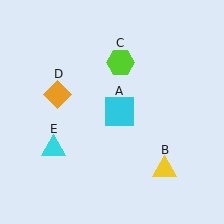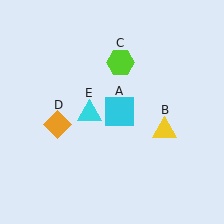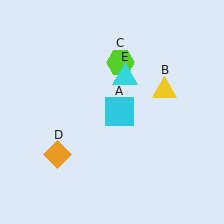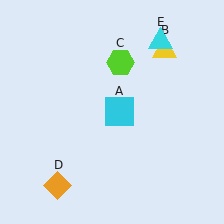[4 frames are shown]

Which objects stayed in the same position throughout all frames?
Cyan square (object A) and lime hexagon (object C) remained stationary.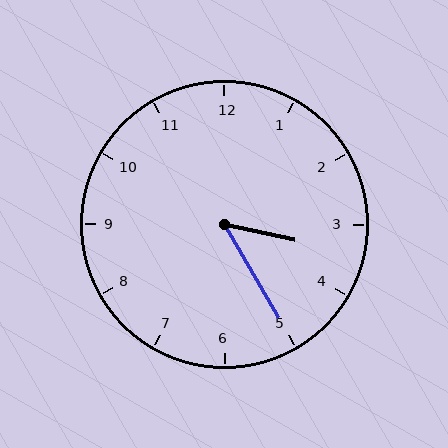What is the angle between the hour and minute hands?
Approximately 48 degrees.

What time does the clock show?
3:25.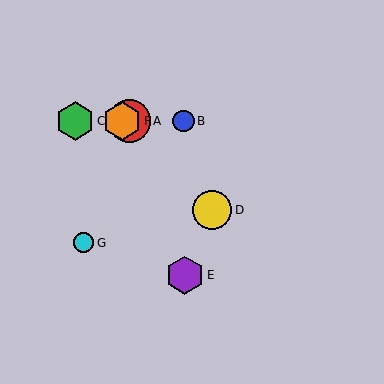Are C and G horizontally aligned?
No, C is at y≈121 and G is at y≈243.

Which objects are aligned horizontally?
Objects A, B, C, F are aligned horizontally.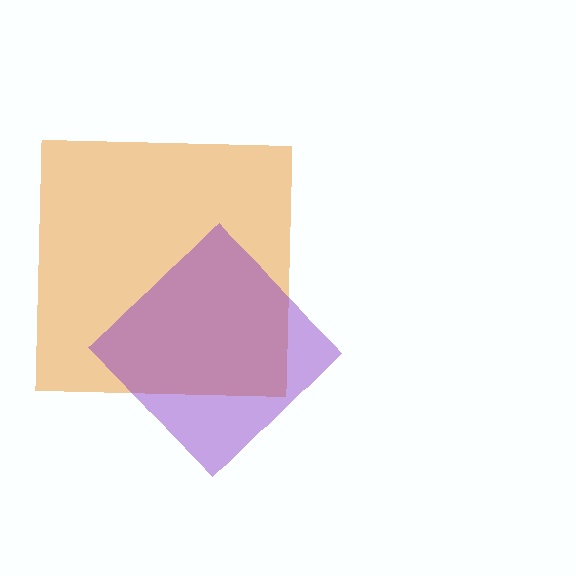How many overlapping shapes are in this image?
There are 2 overlapping shapes in the image.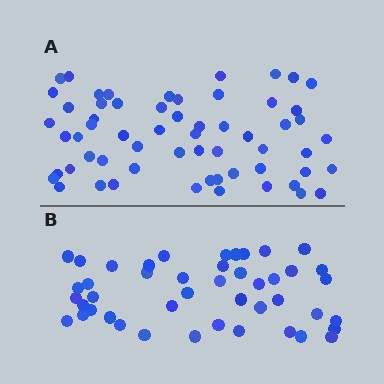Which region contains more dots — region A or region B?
Region A (the top region) has more dots.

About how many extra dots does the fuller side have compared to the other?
Region A has approximately 15 more dots than region B.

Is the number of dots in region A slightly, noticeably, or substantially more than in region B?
Region A has noticeably more, but not dramatically so. The ratio is roughly 1.3 to 1.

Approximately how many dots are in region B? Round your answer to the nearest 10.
About 40 dots. (The exact count is 45, which rounds to 40.)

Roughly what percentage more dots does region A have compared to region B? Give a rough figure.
About 35% more.